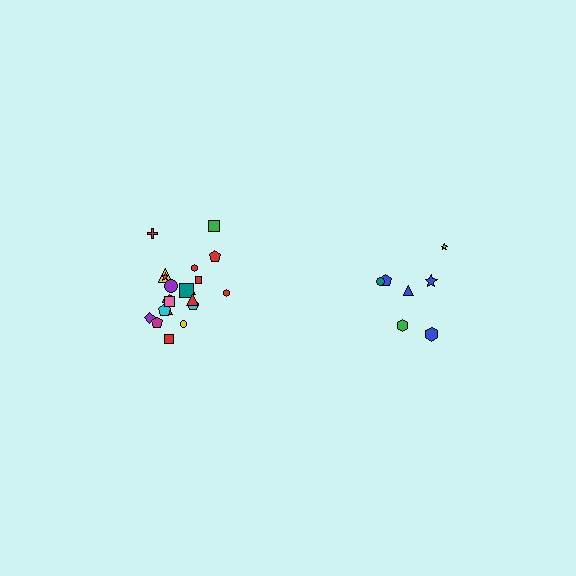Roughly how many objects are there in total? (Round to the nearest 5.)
Roughly 30 objects in total.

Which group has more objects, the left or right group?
The left group.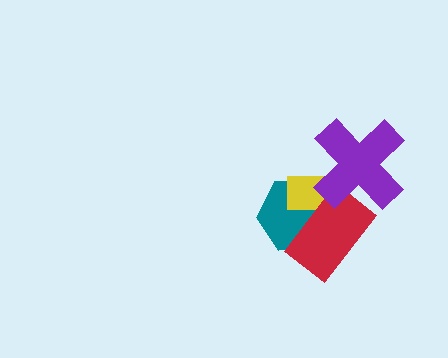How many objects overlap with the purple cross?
2 objects overlap with the purple cross.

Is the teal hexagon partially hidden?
Yes, it is partially covered by another shape.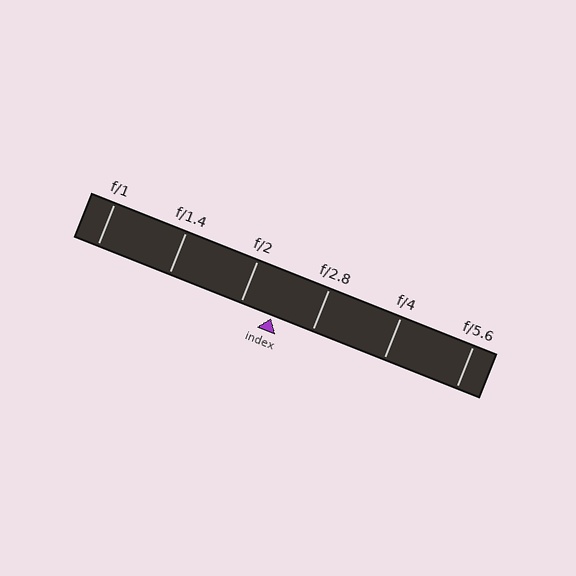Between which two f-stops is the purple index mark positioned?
The index mark is between f/2 and f/2.8.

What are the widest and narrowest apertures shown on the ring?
The widest aperture shown is f/1 and the narrowest is f/5.6.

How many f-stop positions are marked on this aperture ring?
There are 6 f-stop positions marked.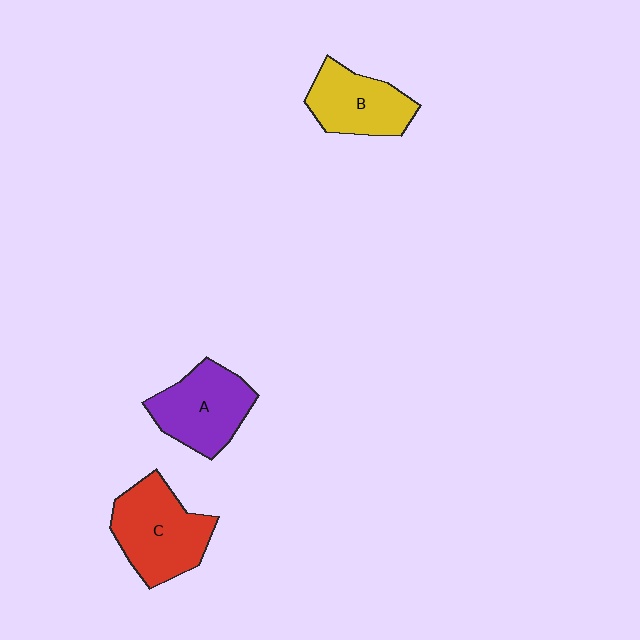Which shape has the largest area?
Shape C (red).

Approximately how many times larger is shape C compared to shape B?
Approximately 1.3 times.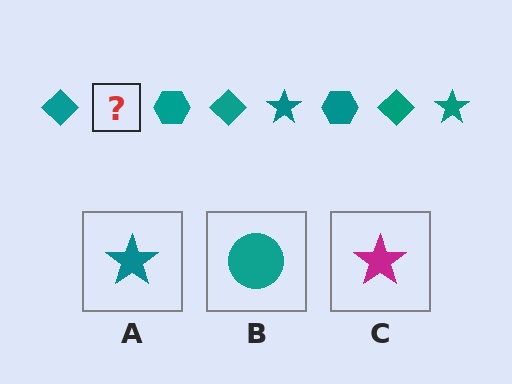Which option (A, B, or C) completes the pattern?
A.